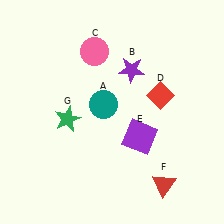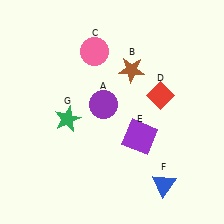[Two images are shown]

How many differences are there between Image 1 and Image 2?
There are 3 differences between the two images.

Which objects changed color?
A changed from teal to purple. B changed from purple to brown. F changed from red to blue.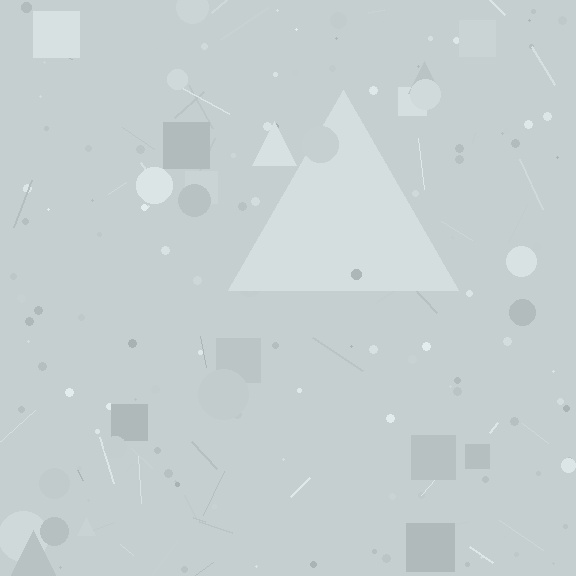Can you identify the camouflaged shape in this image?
The camouflaged shape is a triangle.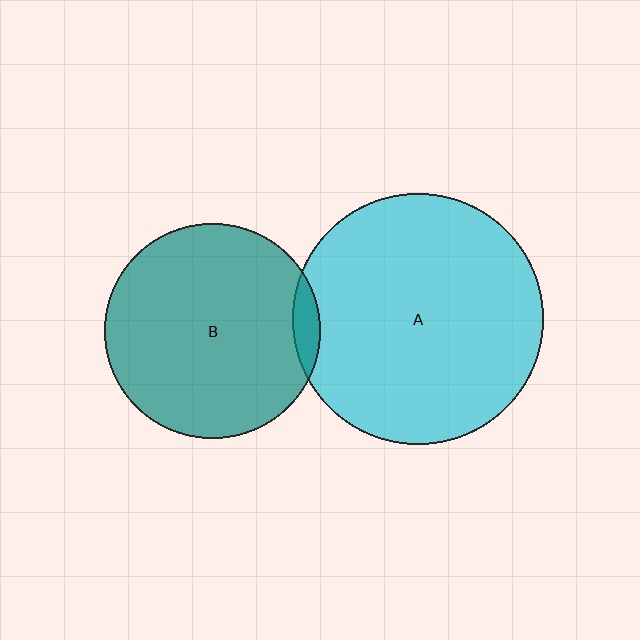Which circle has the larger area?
Circle A (cyan).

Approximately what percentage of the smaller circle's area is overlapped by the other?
Approximately 5%.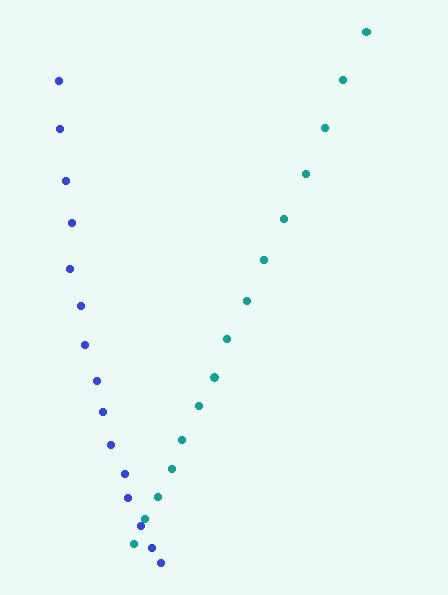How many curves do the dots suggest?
There are 2 distinct paths.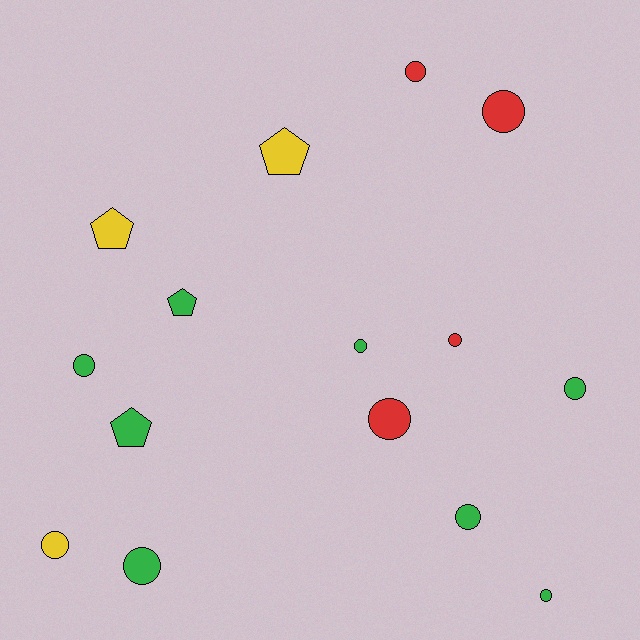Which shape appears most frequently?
Circle, with 11 objects.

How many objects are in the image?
There are 15 objects.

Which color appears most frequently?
Green, with 8 objects.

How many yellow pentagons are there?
There are 2 yellow pentagons.